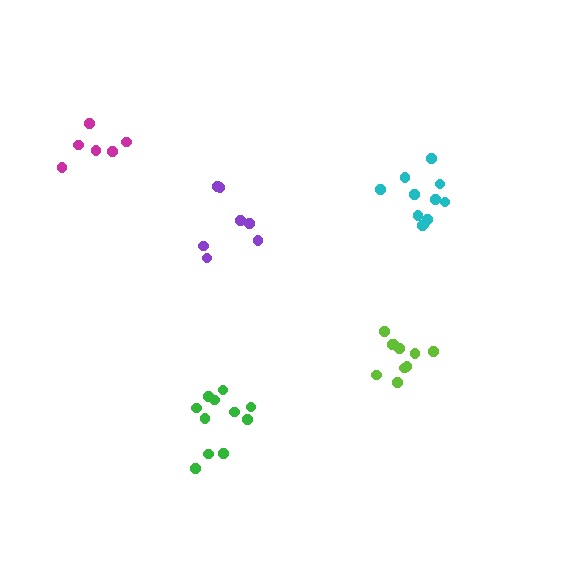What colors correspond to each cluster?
The clusters are colored: lime, green, cyan, purple, magenta.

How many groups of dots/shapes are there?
There are 5 groups.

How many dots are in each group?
Group 1: 10 dots, Group 2: 11 dots, Group 3: 11 dots, Group 4: 7 dots, Group 5: 6 dots (45 total).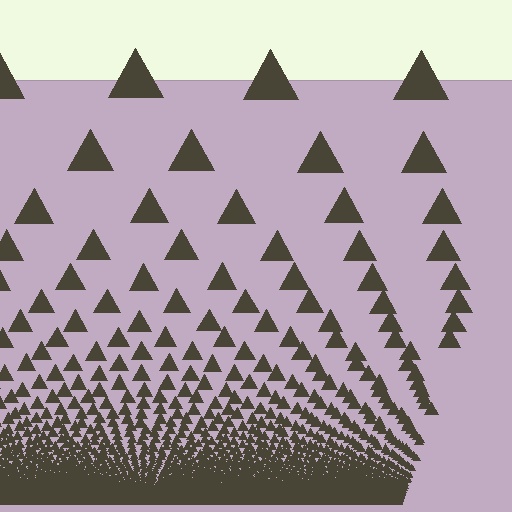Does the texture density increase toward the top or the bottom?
Density increases toward the bottom.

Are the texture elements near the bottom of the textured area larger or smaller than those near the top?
Smaller. The gradient is inverted — elements near the bottom are smaller and denser.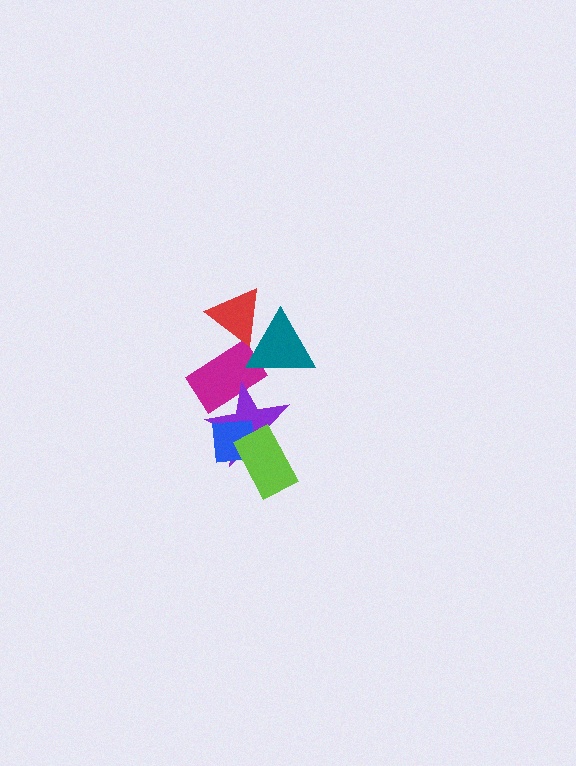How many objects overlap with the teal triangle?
2 objects overlap with the teal triangle.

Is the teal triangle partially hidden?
Yes, it is partially covered by another shape.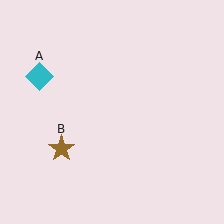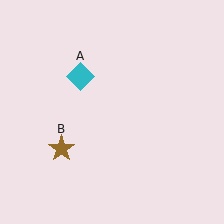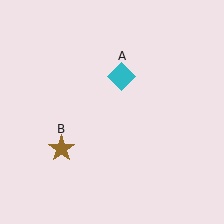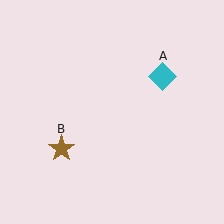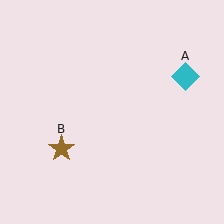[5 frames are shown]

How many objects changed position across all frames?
1 object changed position: cyan diamond (object A).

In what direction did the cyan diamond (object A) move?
The cyan diamond (object A) moved right.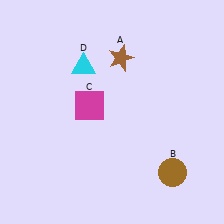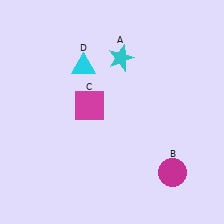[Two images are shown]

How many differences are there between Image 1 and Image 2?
There are 2 differences between the two images.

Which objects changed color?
A changed from brown to cyan. B changed from brown to magenta.